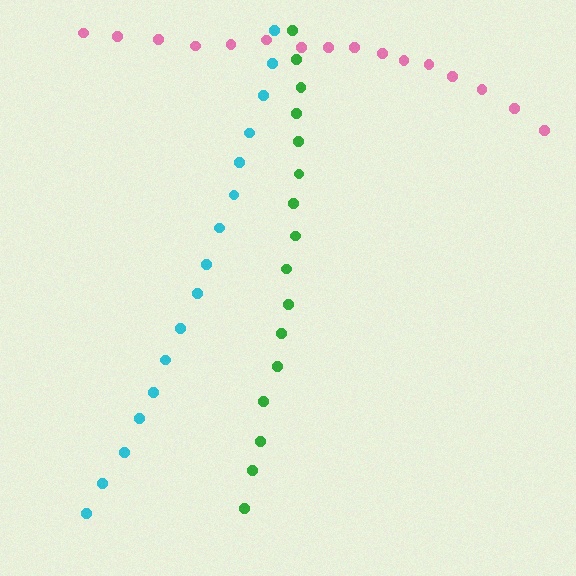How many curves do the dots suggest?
There are 3 distinct paths.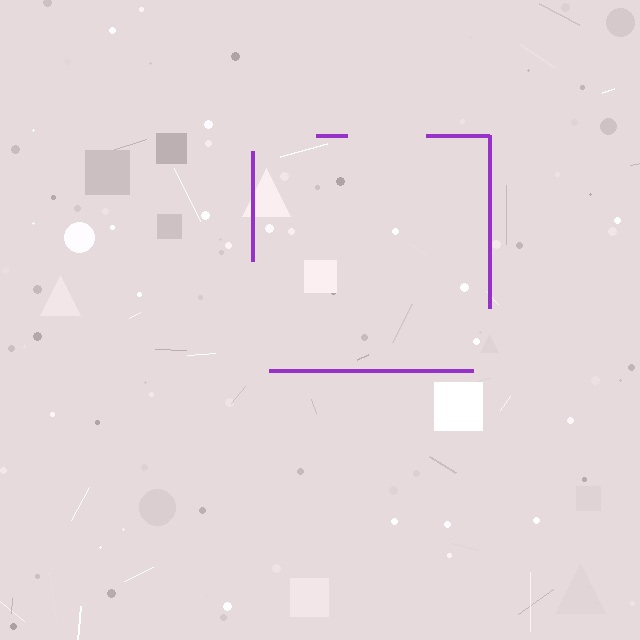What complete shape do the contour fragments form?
The contour fragments form a square.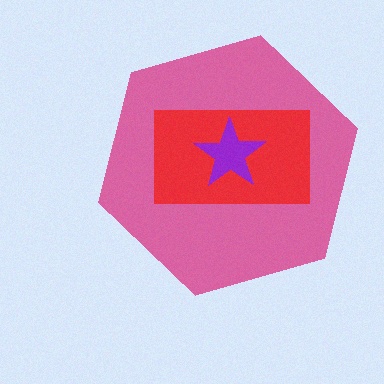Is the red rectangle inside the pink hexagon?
Yes.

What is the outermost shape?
The pink hexagon.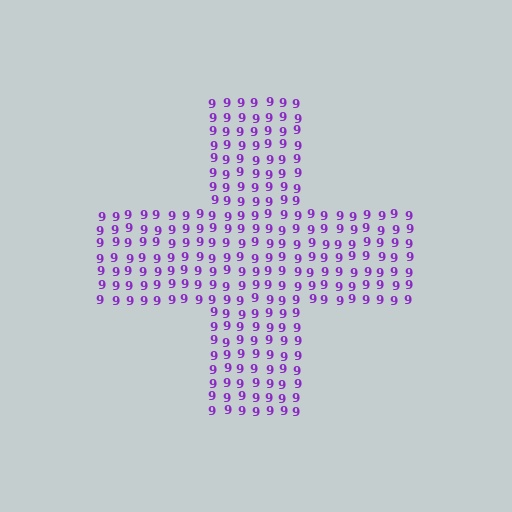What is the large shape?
The large shape is a cross.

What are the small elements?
The small elements are digit 9's.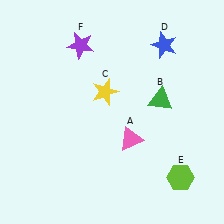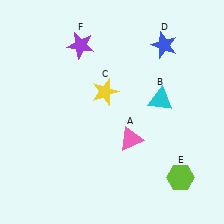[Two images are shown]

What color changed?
The triangle (B) changed from green in Image 1 to cyan in Image 2.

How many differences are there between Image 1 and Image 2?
There is 1 difference between the two images.